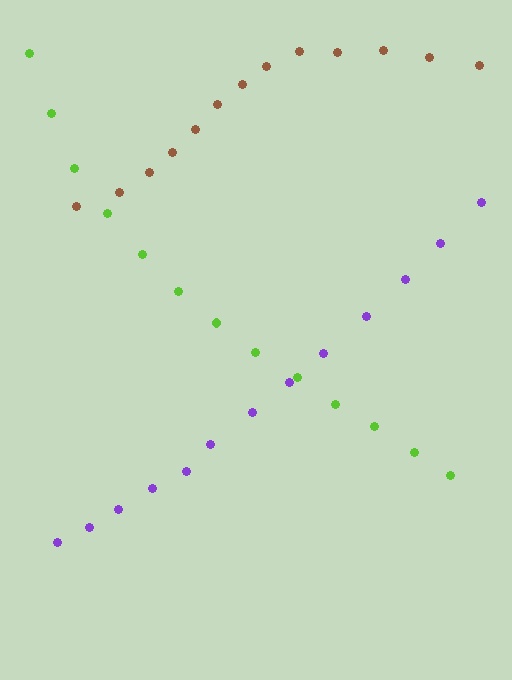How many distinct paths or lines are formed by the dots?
There are 3 distinct paths.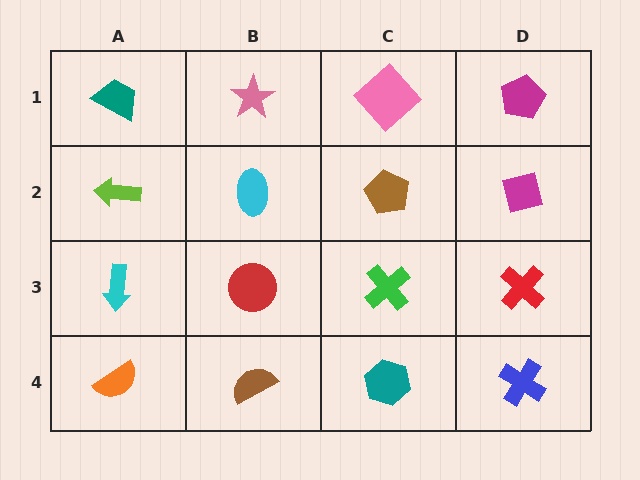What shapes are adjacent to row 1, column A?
A lime arrow (row 2, column A), a pink star (row 1, column B).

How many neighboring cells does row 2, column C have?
4.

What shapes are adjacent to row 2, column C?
A pink diamond (row 1, column C), a green cross (row 3, column C), a cyan ellipse (row 2, column B), a magenta square (row 2, column D).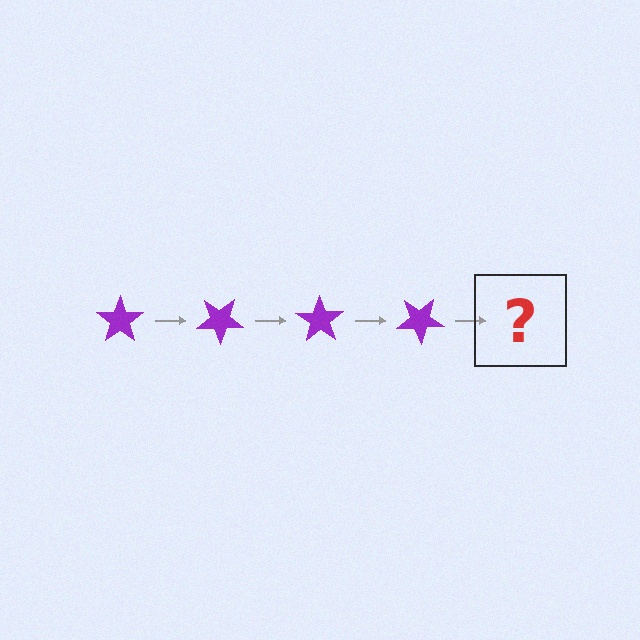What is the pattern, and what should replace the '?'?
The pattern is that the star rotates 35 degrees each step. The '?' should be a purple star rotated 140 degrees.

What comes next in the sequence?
The next element should be a purple star rotated 140 degrees.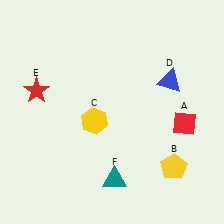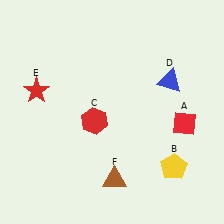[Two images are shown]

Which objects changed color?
C changed from yellow to red. F changed from teal to brown.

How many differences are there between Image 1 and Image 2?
There are 2 differences between the two images.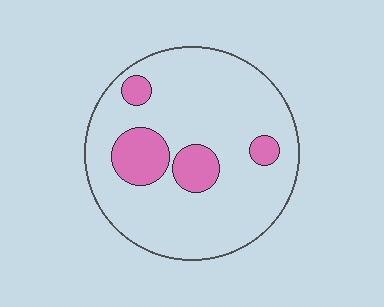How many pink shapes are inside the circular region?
4.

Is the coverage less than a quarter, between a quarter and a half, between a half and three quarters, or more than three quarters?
Less than a quarter.